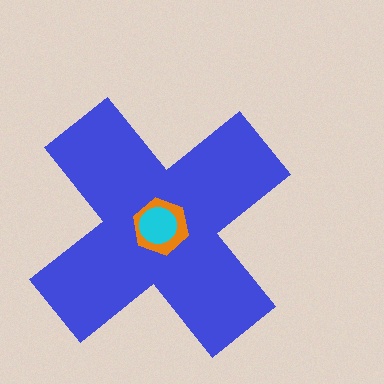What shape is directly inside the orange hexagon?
The cyan circle.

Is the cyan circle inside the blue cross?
Yes.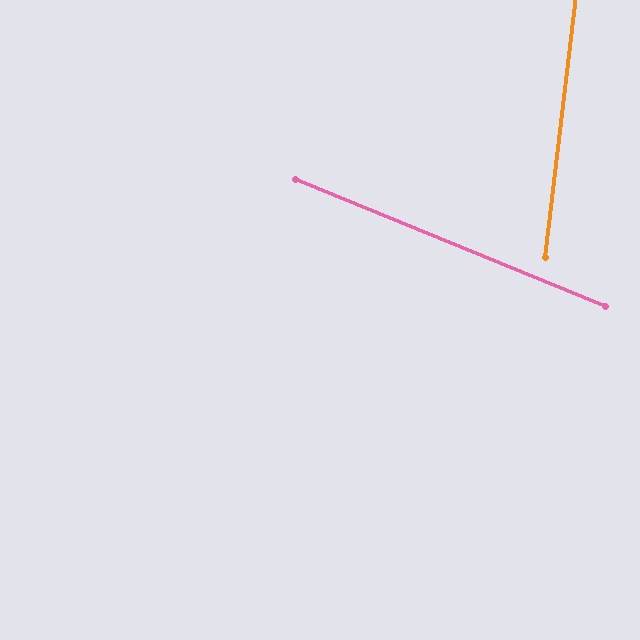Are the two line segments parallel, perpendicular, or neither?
Neither parallel nor perpendicular — they differ by about 74°.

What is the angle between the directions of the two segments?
Approximately 74 degrees.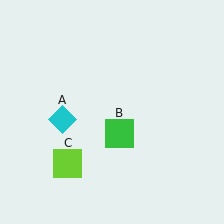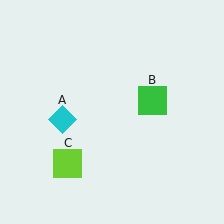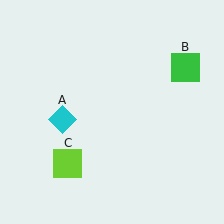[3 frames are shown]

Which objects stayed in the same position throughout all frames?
Cyan diamond (object A) and lime square (object C) remained stationary.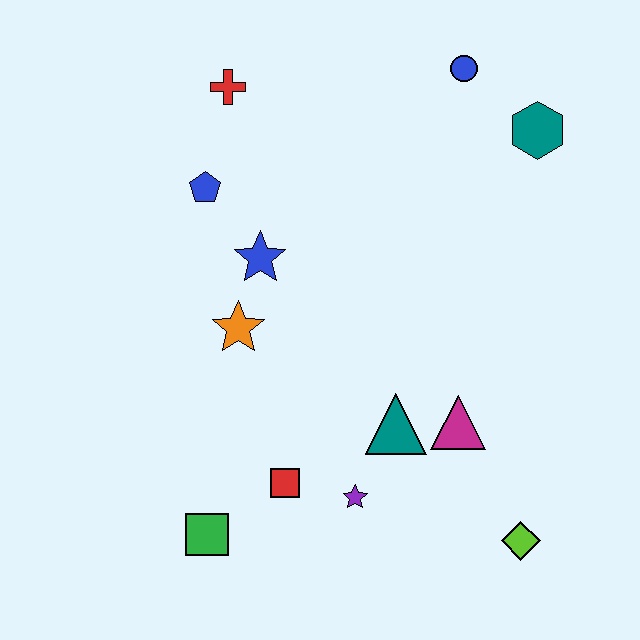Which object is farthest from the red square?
The blue circle is farthest from the red square.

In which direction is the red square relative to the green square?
The red square is to the right of the green square.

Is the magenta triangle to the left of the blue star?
No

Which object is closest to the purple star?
The red square is closest to the purple star.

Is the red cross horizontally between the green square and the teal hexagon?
Yes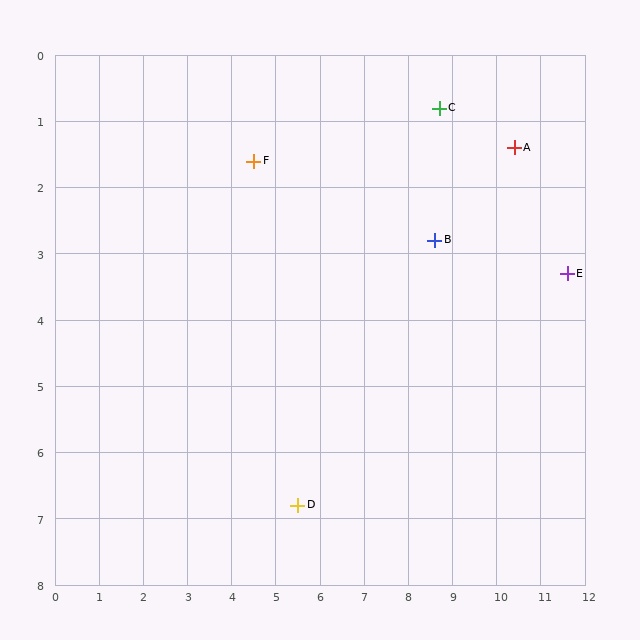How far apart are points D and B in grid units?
Points D and B are about 5.1 grid units apart.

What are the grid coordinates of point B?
Point B is at approximately (8.6, 2.8).